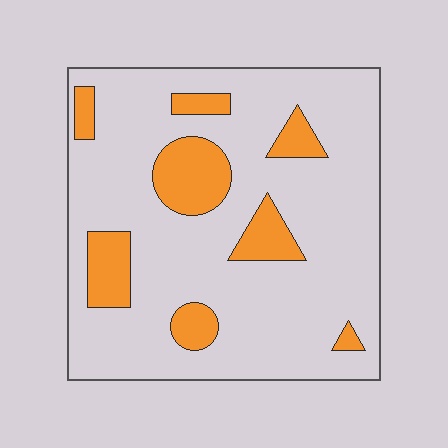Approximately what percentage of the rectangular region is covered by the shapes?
Approximately 20%.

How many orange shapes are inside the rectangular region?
8.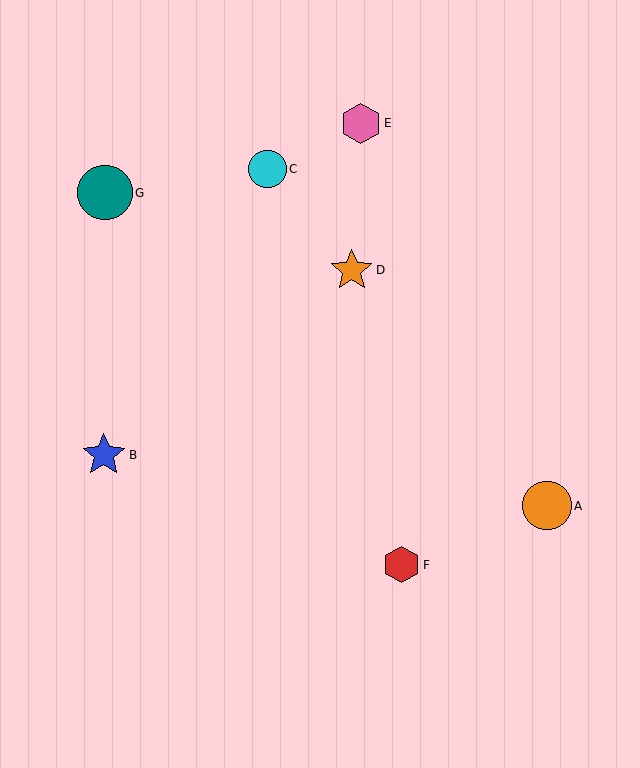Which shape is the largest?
The teal circle (labeled G) is the largest.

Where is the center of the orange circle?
The center of the orange circle is at (547, 506).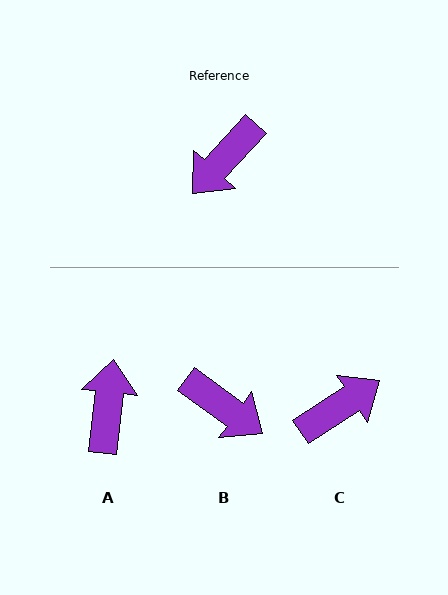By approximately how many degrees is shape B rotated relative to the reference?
Approximately 97 degrees counter-clockwise.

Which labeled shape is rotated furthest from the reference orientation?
C, about 166 degrees away.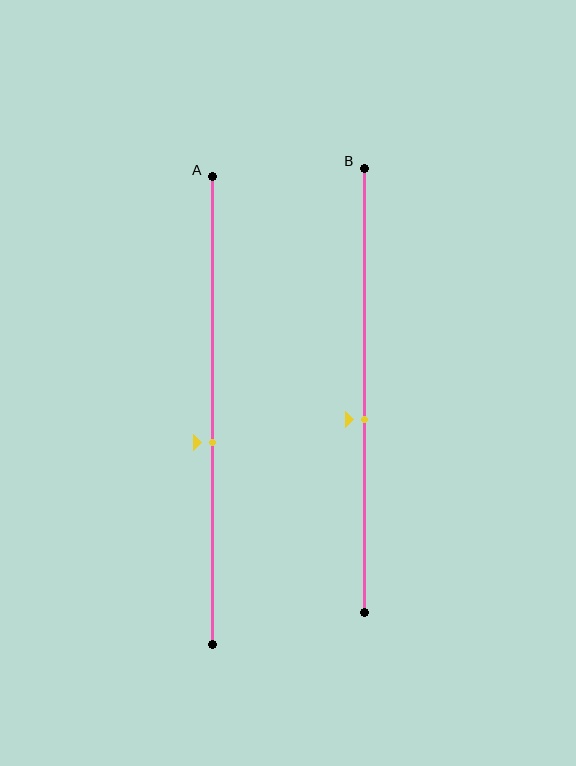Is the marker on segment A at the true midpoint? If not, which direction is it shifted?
No, the marker on segment A is shifted downward by about 7% of the segment length.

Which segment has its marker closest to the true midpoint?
Segment B has its marker closest to the true midpoint.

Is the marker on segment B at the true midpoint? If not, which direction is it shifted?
No, the marker on segment B is shifted downward by about 7% of the segment length.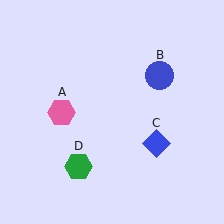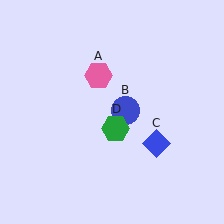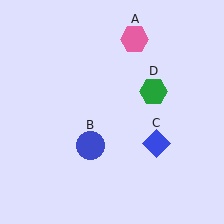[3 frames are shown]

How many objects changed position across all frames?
3 objects changed position: pink hexagon (object A), blue circle (object B), green hexagon (object D).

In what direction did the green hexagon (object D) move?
The green hexagon (object D) moved up and to the right.